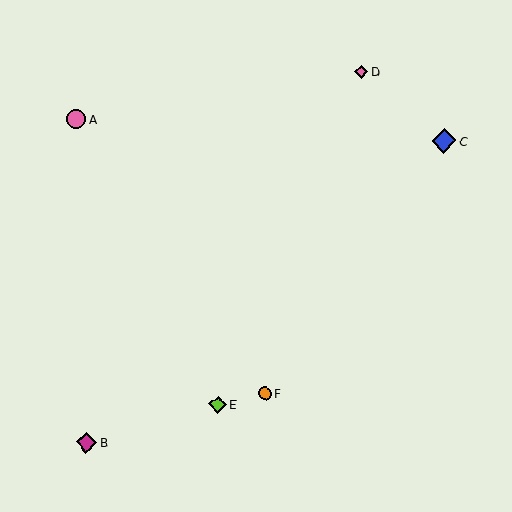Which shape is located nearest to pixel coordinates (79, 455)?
The magenta diamond (labeled B) at (87, 443) is nearest to that location.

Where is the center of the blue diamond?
The center of the blue diamond is at (444, 141).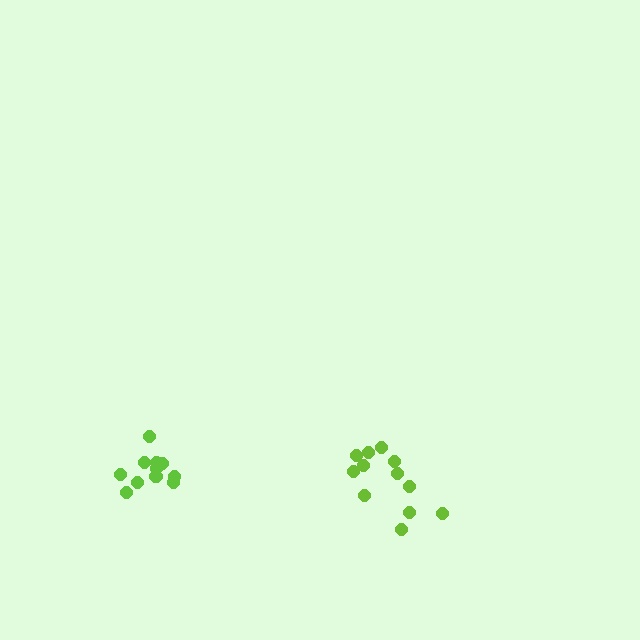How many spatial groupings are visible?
There are 2 spatial groupings.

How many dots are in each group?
Group 1: 12 dots, Group 2: 12 dots (24 total).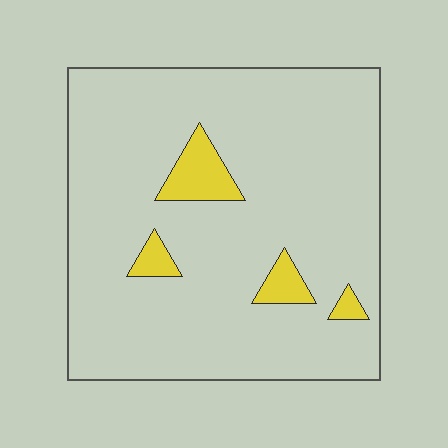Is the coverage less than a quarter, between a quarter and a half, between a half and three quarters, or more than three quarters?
Less than a quarter.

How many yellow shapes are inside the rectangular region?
4.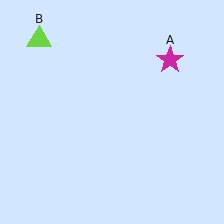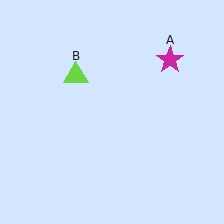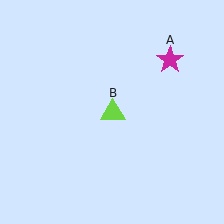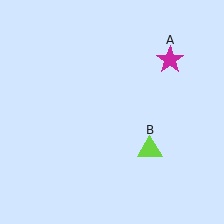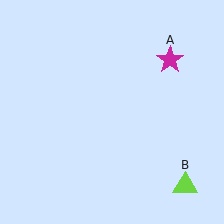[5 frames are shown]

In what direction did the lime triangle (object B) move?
The lime triangle (object B) moved down and to the right.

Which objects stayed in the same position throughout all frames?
Magenta star (object A) remained stationary.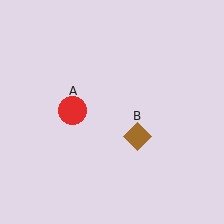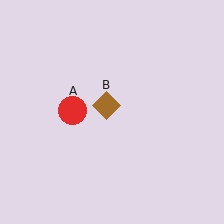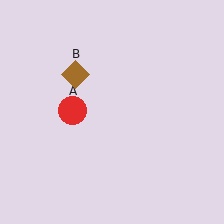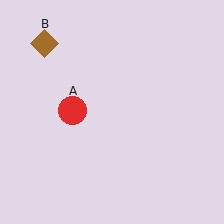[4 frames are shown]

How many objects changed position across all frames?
1 object changed position: brown diamond (object B).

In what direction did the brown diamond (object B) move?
The brown diamond (object B) moved up and to the left.